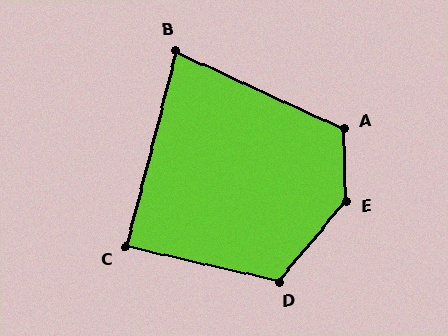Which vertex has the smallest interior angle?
B, at approximately 80 degrees.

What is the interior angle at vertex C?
Approximately 88 degrees (approximately right).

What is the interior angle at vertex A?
Approximately 116 degrees (obtuse).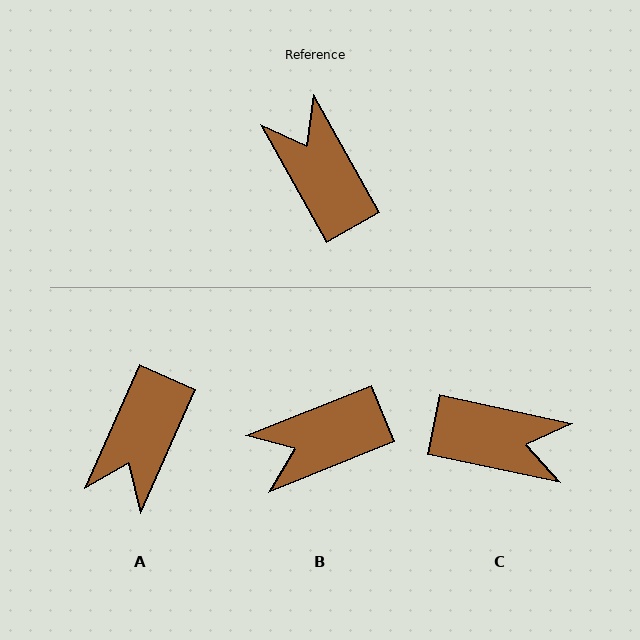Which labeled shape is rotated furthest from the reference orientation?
C, about 132 degrees away.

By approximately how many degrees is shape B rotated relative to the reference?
Approximately 82 degrees counter-clockwise.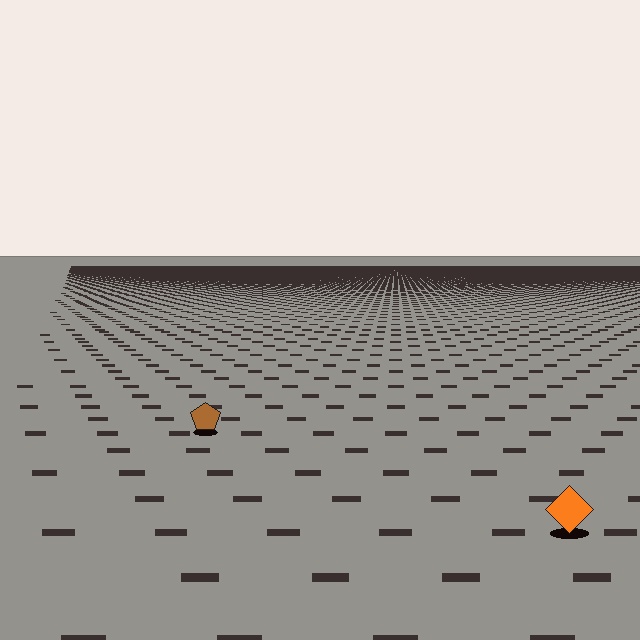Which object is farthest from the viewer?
The brown pentagon is farthest from the viewer. It appears smaller and the ground texture around it is denser.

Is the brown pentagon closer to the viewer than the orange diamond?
No. The orange diamond is closer — you can tell from the texture gradient: the ground texture is coarser near it.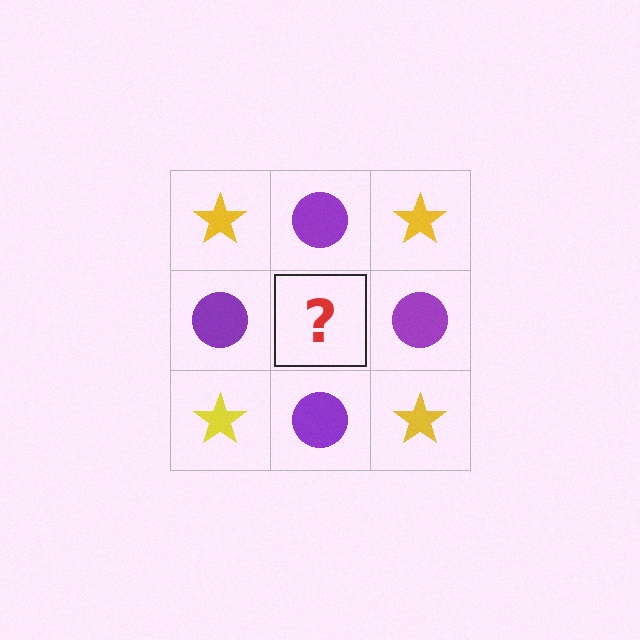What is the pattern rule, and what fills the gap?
The rule is that it alternates yellow star and purple circle in a checkerboard pattern. The gap should be filled with a yellow star.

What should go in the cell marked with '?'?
The missing cell should contain a yellow star.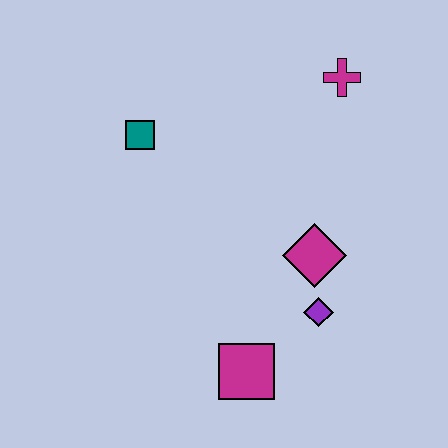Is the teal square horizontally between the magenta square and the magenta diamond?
No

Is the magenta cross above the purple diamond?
Yes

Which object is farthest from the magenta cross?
The magenta square is farthest from the magenta cross.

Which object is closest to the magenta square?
The purple diamond is closest to the magenta square.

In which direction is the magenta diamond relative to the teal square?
The magenta diamond is to the right of the teal square.